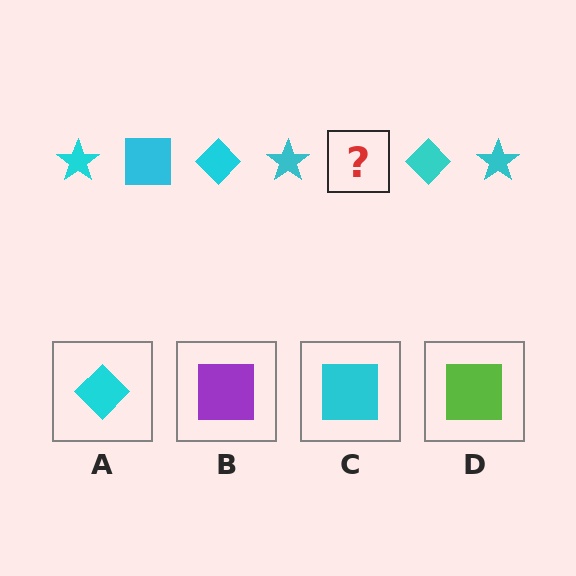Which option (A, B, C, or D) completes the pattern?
C.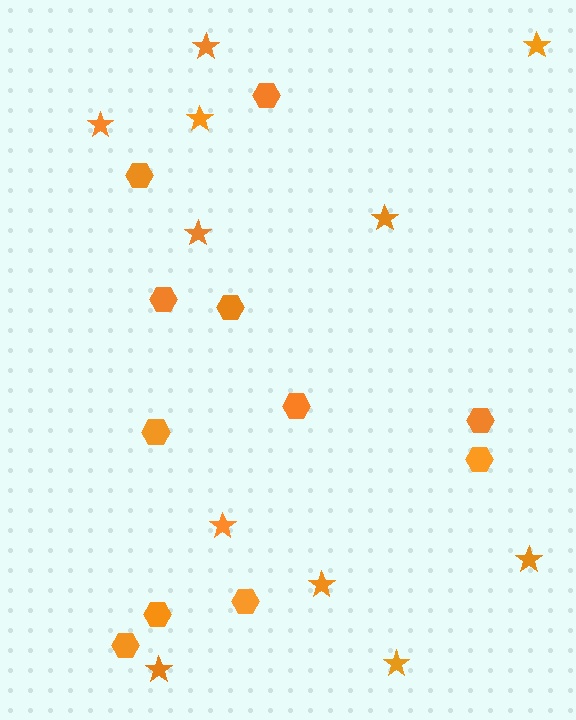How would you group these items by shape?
There are 2 groups: one group of stars (11) and one group of hexagons (11).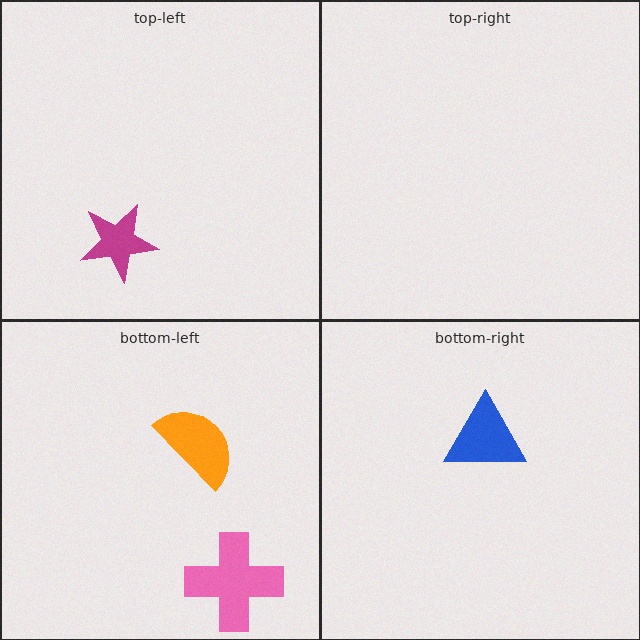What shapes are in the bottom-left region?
The orange semicircle, the pink cross.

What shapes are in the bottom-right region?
The blue triangle.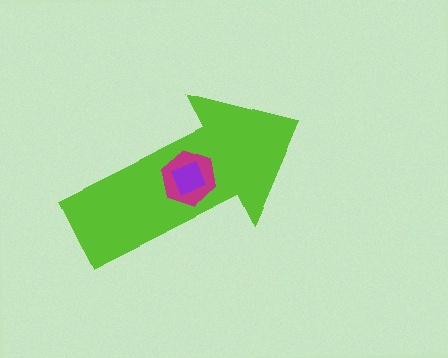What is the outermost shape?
The lime arrow.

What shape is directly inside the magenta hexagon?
The purple diamond.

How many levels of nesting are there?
3.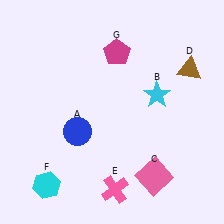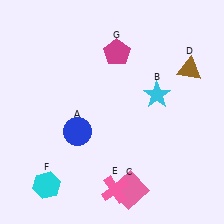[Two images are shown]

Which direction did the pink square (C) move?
The pink square (C) moved left.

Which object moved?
The pink square (C) moved left.